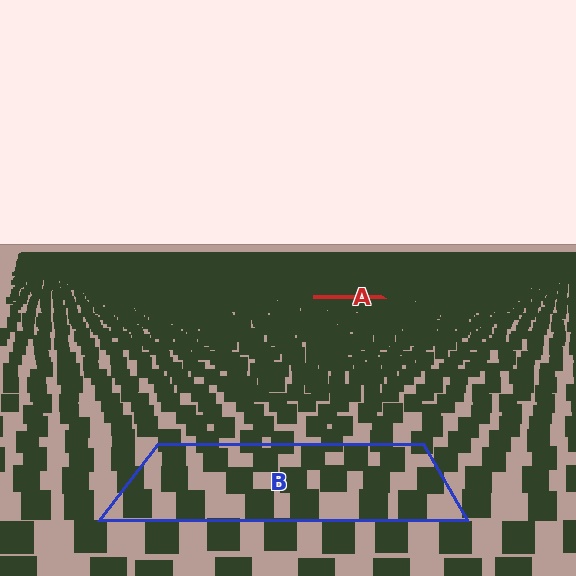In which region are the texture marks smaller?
The texture marks are smaller in region A, because it is farther away.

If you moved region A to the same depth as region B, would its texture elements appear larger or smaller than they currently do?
They would appear larger. At a closer depth, the same texture elements are projected at a bigger on-screen size.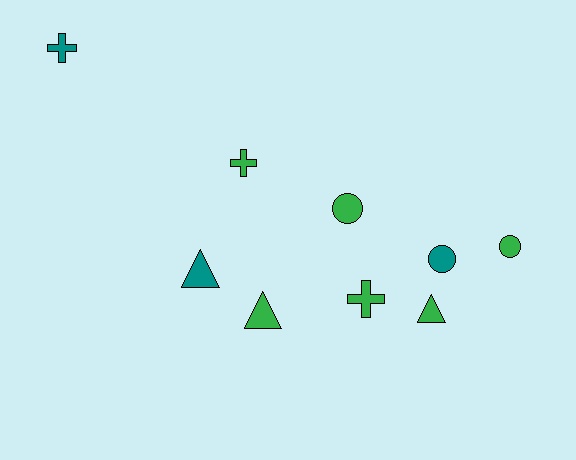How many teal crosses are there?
There is 1 teal cross.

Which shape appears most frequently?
Circle, with 3 objects.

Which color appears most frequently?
Green, with 6 objects.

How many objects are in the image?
There are 9 objects.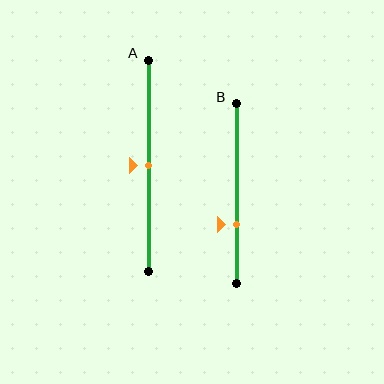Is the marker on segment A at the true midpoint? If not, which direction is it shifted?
Yes, the marker on segment A is at the true midpoint.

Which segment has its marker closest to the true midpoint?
Segment A has its marker closest to the true midpoint.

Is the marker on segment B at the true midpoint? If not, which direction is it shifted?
No, the marker on segment B is shifted downward by about 17% of the segment length.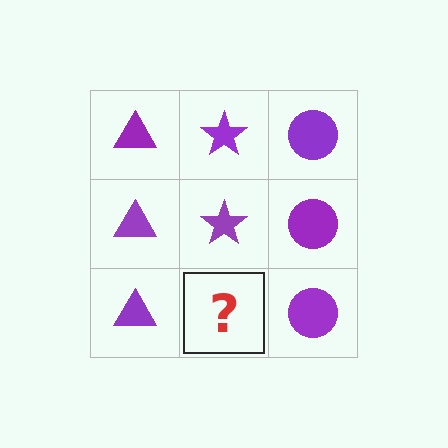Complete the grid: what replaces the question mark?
The question mark should be replaced with a purple star.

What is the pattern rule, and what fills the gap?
The rule is that each column has a consistent shape. The gap should be filled with a purple star.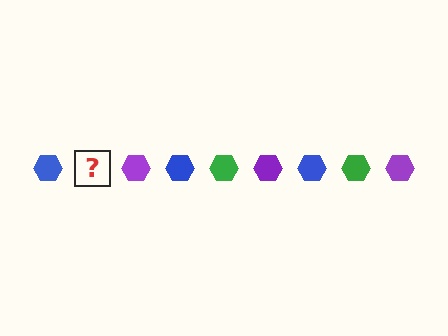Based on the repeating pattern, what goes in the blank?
The blank should be a green hexagon.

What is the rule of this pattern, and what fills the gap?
The rule is that the pattern cycles through blue, green, purple hexagons. The gap should be filled with a green hexagon.